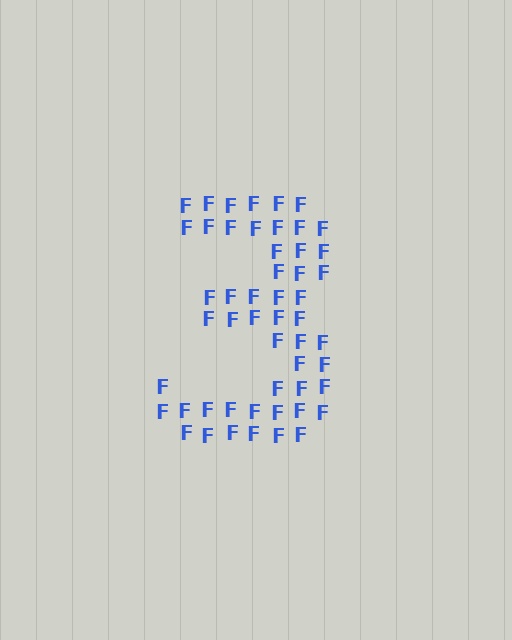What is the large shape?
The large shape is the digit 3.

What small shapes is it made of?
It is made of small letter F's.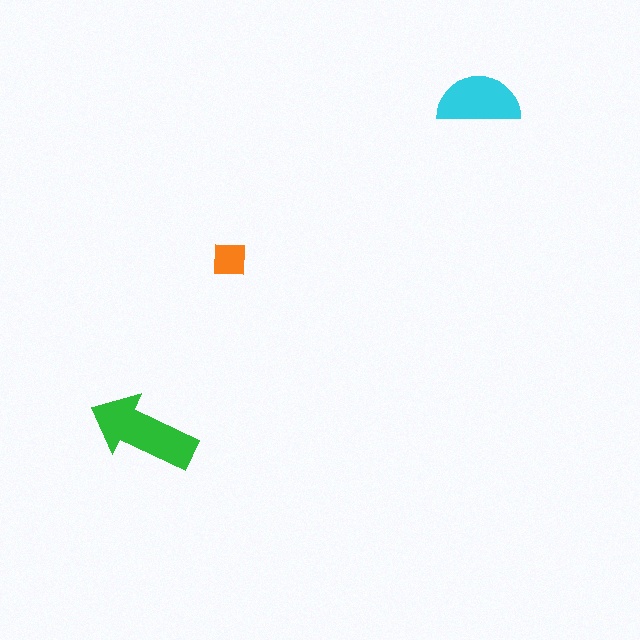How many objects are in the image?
There are 3 objects in the image.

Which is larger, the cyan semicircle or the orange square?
The cyan semicircle.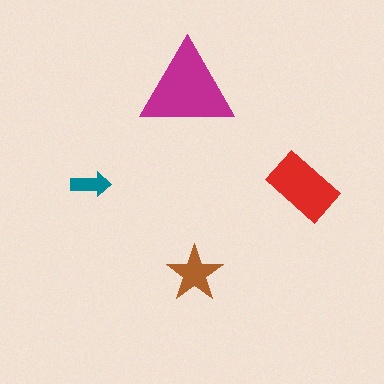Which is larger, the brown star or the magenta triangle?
The magenta triangle.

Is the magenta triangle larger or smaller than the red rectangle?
Larger.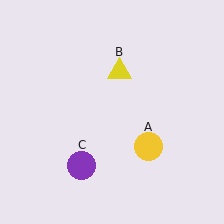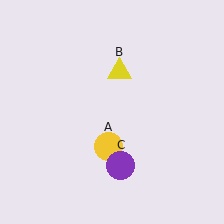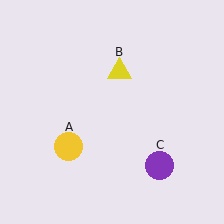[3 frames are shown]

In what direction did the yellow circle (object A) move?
The yellow circle (object A) moved left.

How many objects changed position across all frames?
2 objects changed position: yellow circle (object A), purple circle (object C).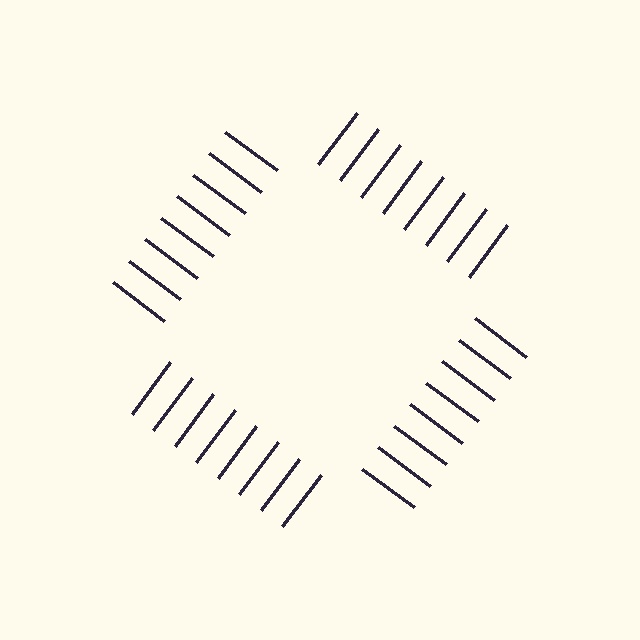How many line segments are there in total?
32 — 8 along each of the 4 edges.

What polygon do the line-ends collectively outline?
An illusory square — the line segments terminate on its edges but no continuous stroke is drawn.